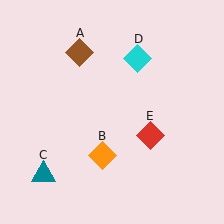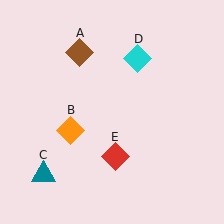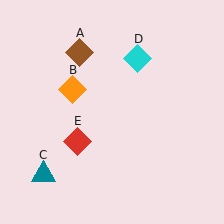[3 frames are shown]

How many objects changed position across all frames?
2 objects changed position: orange diamond (object B), red diamond (object E).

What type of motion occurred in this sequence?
The orange diamond (object B), red diamond (object E) rotated clockwise around the center of the scene.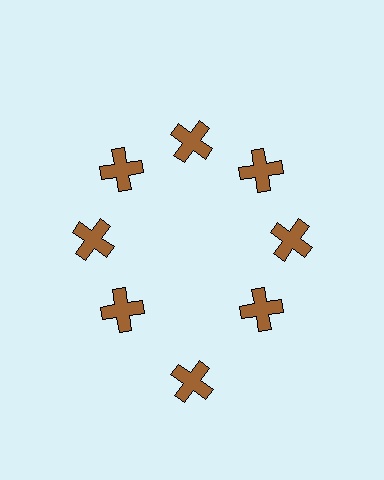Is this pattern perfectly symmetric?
No. The 8 brown crosses are arranged in a ring, but one element near the 6 o'clock position is pushed outward from the center, breaking the 8-fold rotational symmetry.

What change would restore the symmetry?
The symmetry would be restored by moving it inward, back onto the ring so that all 8 crosses sit at equal angles and equal distance from the center.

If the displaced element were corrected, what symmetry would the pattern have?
It would have 8-fold rotational symmetry — the pattern would map onto itself every 45 degrees.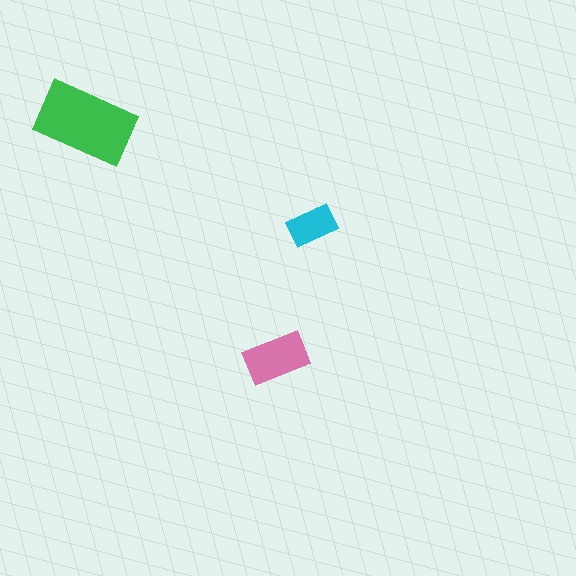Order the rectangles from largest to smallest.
the green one, the pink one, the cyan one.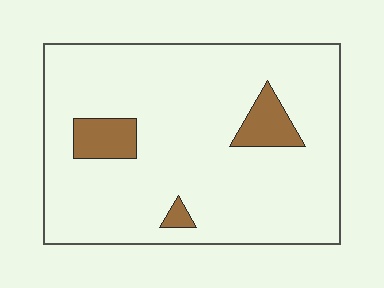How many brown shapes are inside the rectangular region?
3.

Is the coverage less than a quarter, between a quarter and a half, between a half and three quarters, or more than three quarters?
Less than a quarter.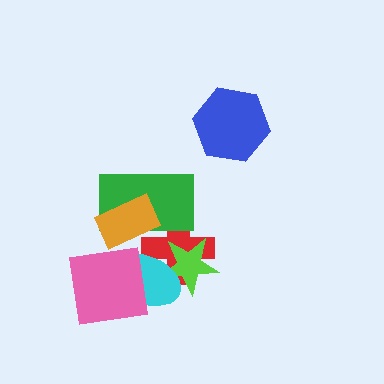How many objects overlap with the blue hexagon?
0 objects overlap with the blue hexagon.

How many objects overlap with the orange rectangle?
3 objects overlap with the orange rectangle.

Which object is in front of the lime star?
The cyan ellipse is in front of the lime star.